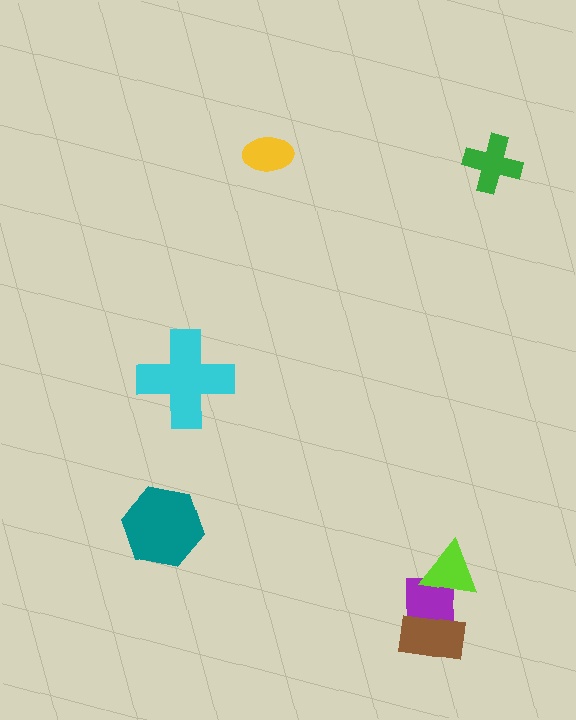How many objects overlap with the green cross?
0 objects overlap with the green cross.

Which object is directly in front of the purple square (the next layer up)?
The brown rectangle is directly in front of the purple square.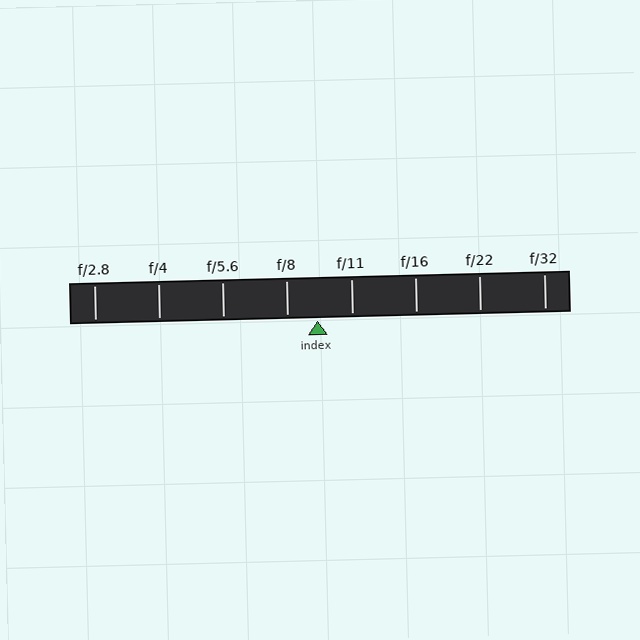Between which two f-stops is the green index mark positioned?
The index mark is between f/8 and f/11.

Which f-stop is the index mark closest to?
The index mark is closest to f/8.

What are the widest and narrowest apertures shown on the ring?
The widest aperture shown is f/2.8 and the narrowest is f/32.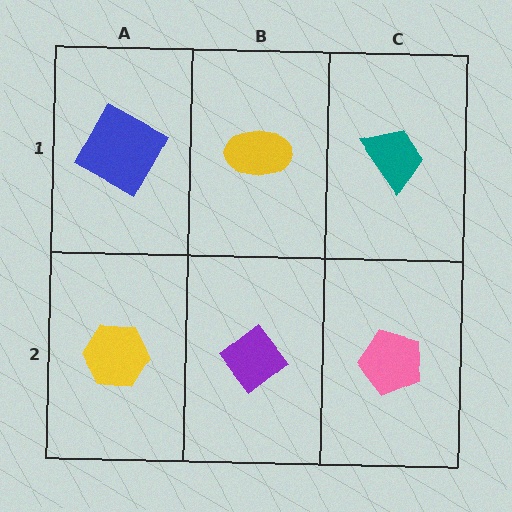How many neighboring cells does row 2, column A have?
2.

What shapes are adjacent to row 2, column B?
A yellow ellipse (row 1, column B), a yellow hexagon (row 2, column A), a pink pentagon (row 2, column C).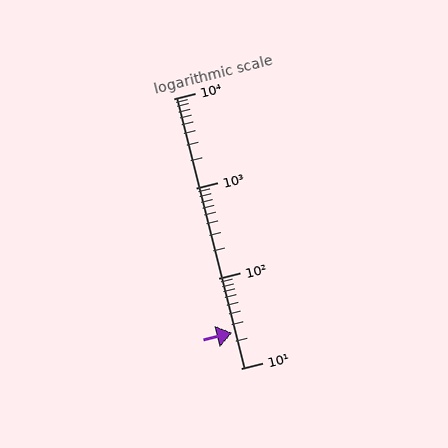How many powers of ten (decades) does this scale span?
The scale spans 3 decades, from 10 to 10000.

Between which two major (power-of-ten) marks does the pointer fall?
The pointer is between 10 and 100.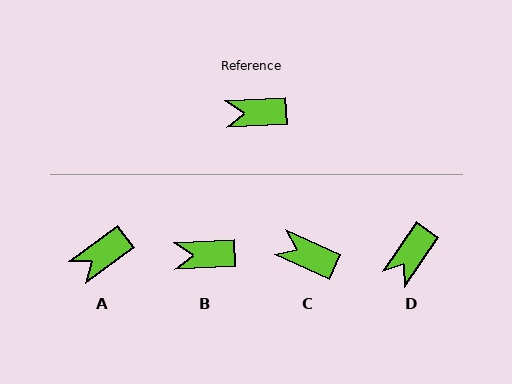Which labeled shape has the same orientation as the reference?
B.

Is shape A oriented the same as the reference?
No, it is off by about 33 degrees.